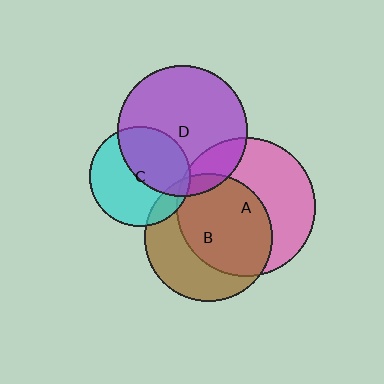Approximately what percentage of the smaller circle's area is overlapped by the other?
Approximately 5%.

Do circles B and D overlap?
Yes.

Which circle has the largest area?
Circle A (pink).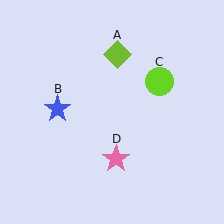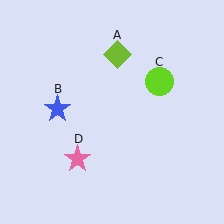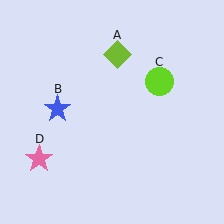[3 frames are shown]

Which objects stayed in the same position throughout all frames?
Lime diamond (object A) and blue star (object B) and lime circle (object C) remained stationary.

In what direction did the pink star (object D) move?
The pink star (object D) moved left.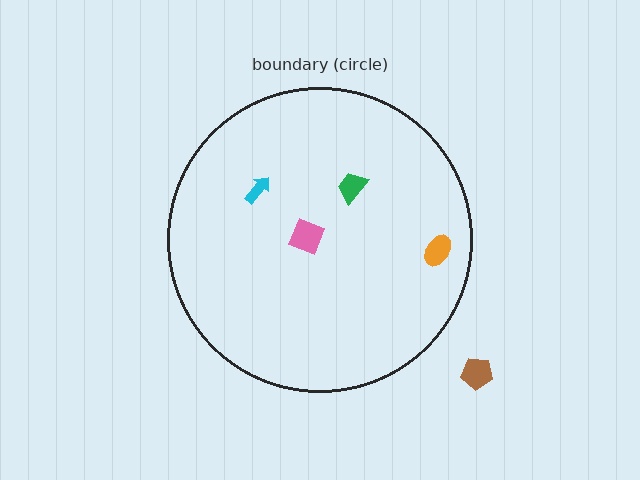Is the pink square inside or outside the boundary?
Inside.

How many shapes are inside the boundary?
4 inside, 1 outside.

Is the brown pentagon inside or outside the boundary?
Outside.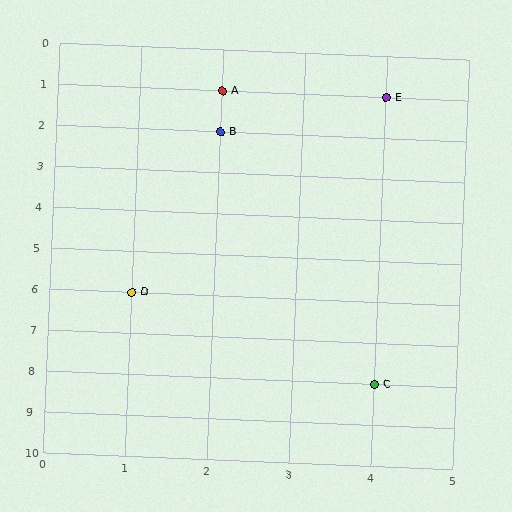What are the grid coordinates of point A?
Point A is at grid coordinates (2, 1).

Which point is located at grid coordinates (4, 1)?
Point E is at (4, 1).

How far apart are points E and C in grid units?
Points E and C are 7 rows apart.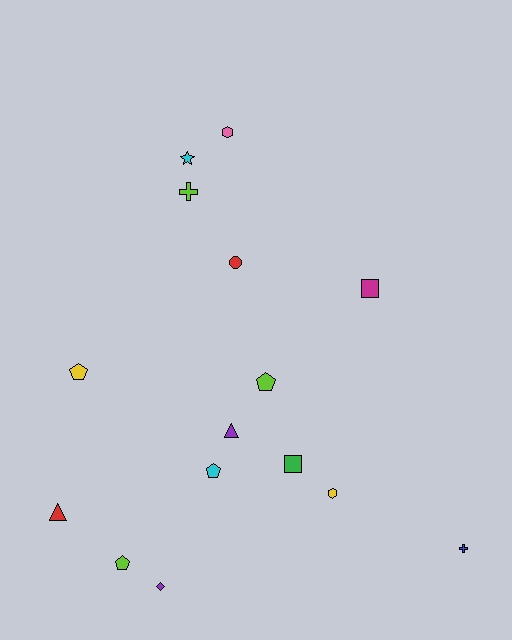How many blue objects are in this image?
There is 1 blue object.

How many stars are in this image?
There is 1 star.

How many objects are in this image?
There are 15 objects.